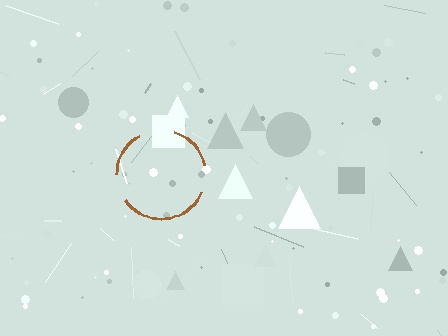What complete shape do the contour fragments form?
The contour fragments form a circle.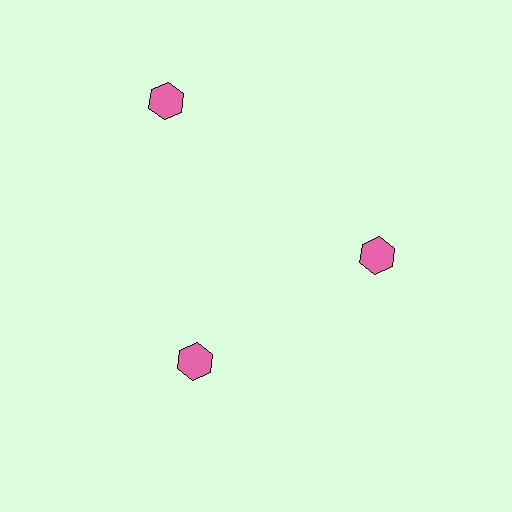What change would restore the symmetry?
The symmetry would be restored by moving it inward, back onto the ring so that all 3 hexagons sit at equal angles and equal distance from the center.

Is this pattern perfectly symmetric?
No. The 3 pink hexagons are arranged in a ring, but one element near the 11 o'clock position is pushed outward from the center, breaking the 3-fold rotational symmetry.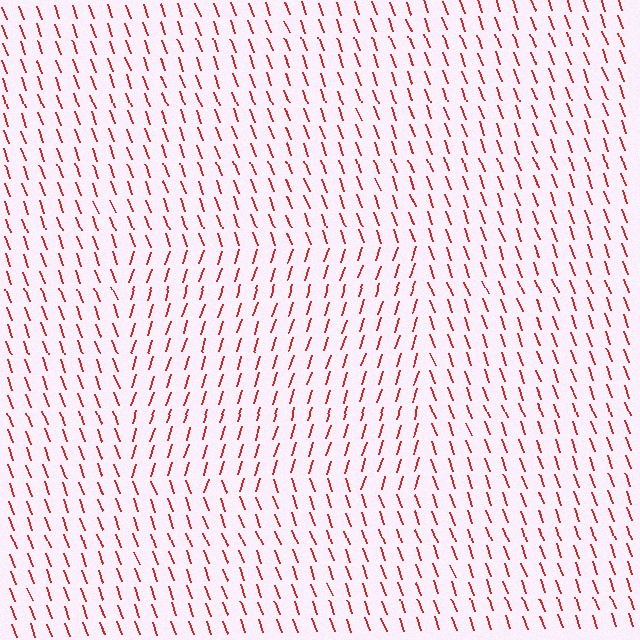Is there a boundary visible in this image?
Yes, there is a texture boundary formed by a change in line orientation.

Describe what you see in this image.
The image is filled with small red line segments. A rectangle region in the image has lines oriented differently from the surrounding lines, creating a visible texture boundary.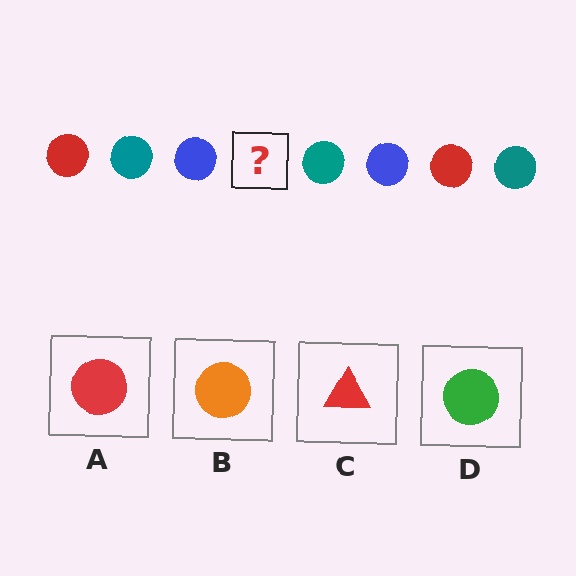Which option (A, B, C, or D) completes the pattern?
A.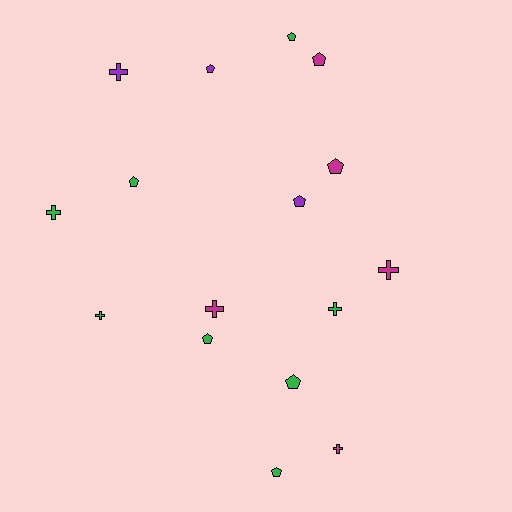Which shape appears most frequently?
Pentagon, with 9 objects.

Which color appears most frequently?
Green, with 8 objects.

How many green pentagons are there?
There are 5 green pentagons.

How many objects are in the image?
There are 16 objects.